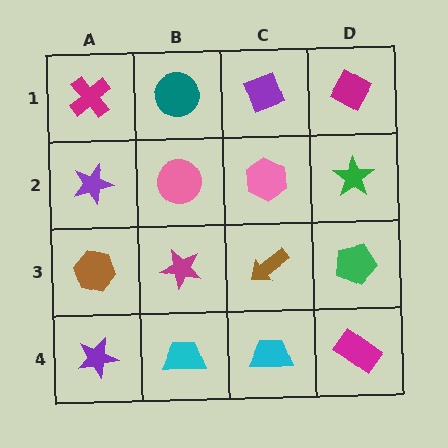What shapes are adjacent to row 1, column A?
A purple star (row 2, column A), a teal circle (row 1, column B).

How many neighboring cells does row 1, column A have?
2.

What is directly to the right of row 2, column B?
A pink hexagon.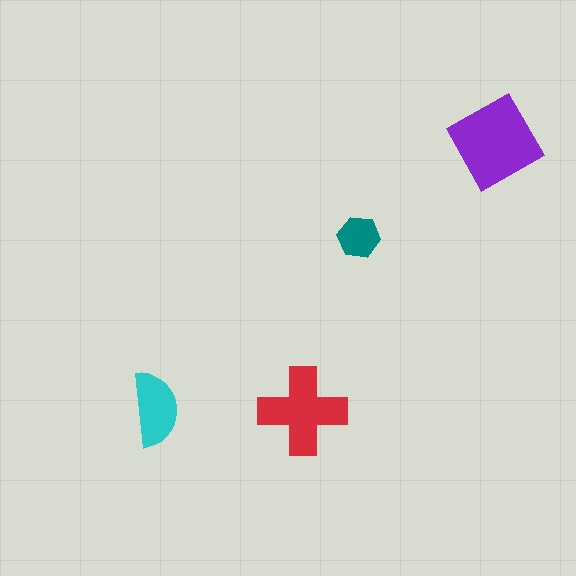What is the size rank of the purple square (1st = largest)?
1st.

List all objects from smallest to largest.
The teal hexagon, the cyan semicircle, the red cross, the purple square.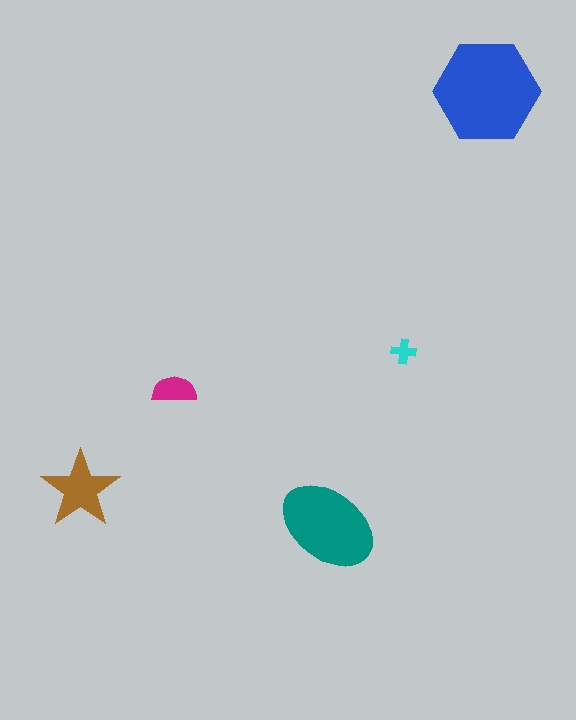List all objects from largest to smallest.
The blue hexagon, the teal ellipse, the brown star, the magenta semicircle, the cyan cross.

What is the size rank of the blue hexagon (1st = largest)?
1st.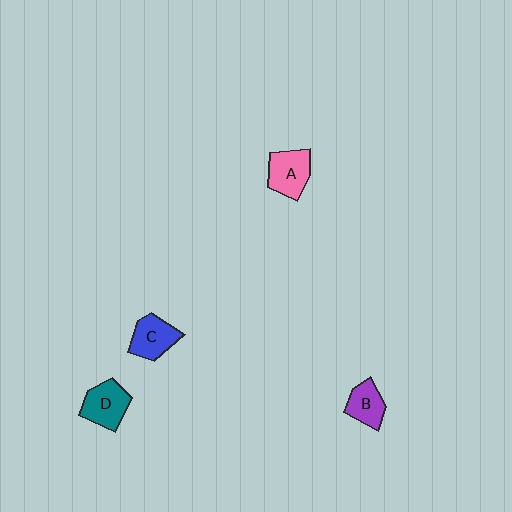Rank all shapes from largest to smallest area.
From largest to smallest: A (pink), D (teal), C (blue), B (purple).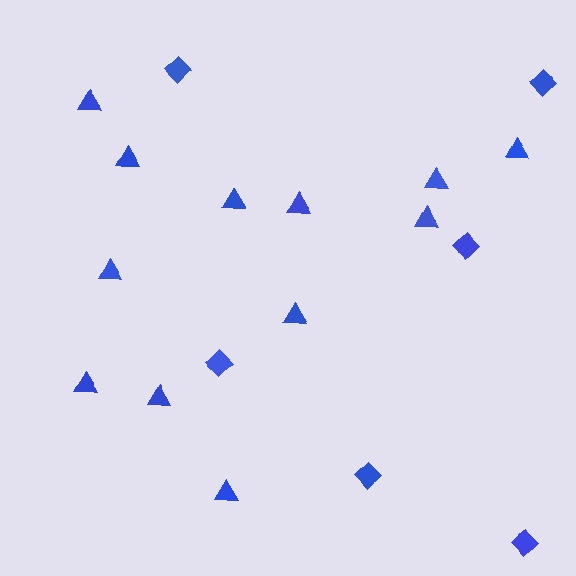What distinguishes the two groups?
There are 2 groups: one group of triangles (12) and one group of diamonds (6).